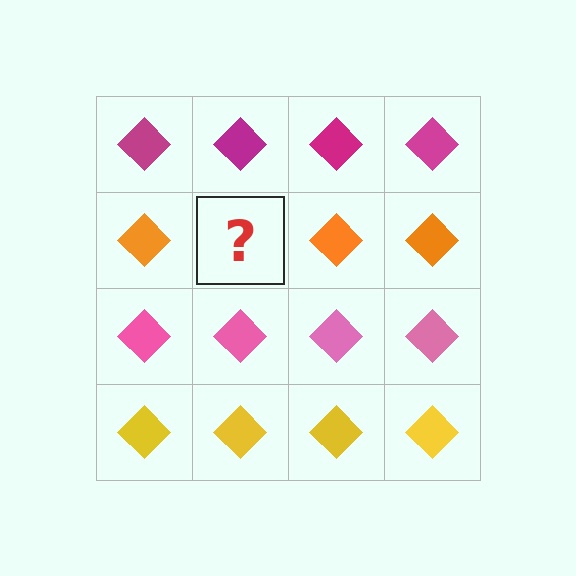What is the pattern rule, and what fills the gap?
The rule is that each row has a consistent color. The gap should be filled with an orange diamond.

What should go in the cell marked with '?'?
The missing cell should contain an orange diamond.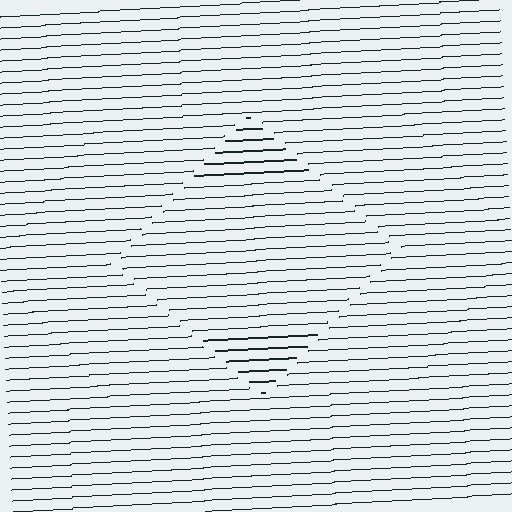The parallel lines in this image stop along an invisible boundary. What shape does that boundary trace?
An illusory square. The interior of the shape contains the same grating, shifted by half a period — the contour is defined by the phase discontinuity where line-ends from the inner and outer gratings abut.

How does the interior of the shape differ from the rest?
The interior of the shape contains the same grating, shifted by half a period — the contour is defined by the phase discontinuity where line-ends from the inner and outer gratings abut.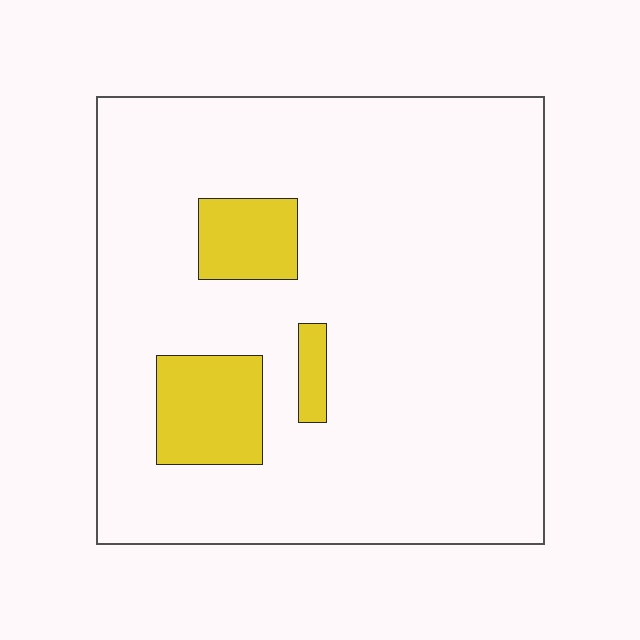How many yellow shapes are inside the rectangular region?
3.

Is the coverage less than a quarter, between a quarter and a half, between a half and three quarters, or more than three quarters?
Less than a quarter.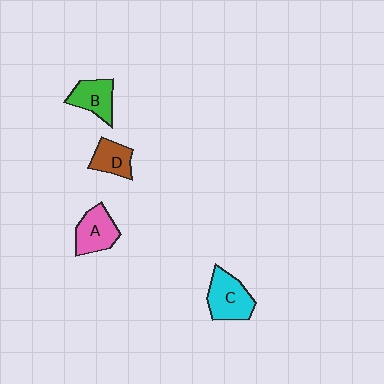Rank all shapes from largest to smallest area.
From largest to smallest: C (cyan), A (pink), B (green), D (brown).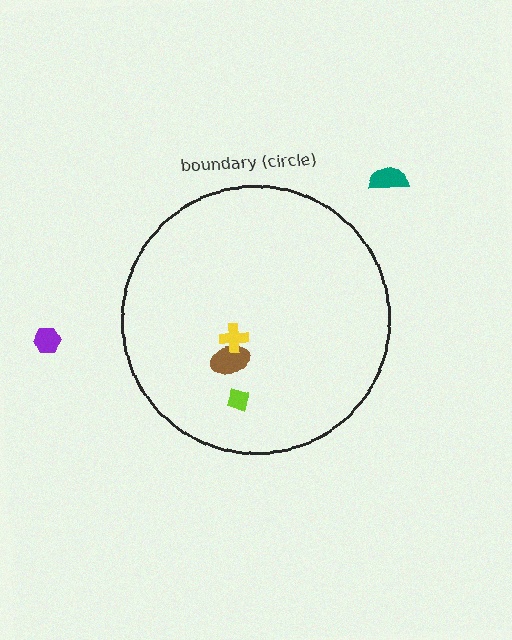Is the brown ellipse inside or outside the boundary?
Inside.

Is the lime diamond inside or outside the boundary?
Inside.